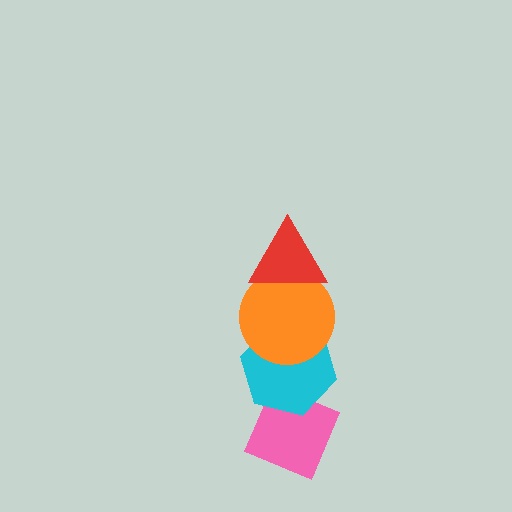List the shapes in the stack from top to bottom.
From top to bottom: the red triangle, the orange circle, the cyan hexagon, the pink diamond.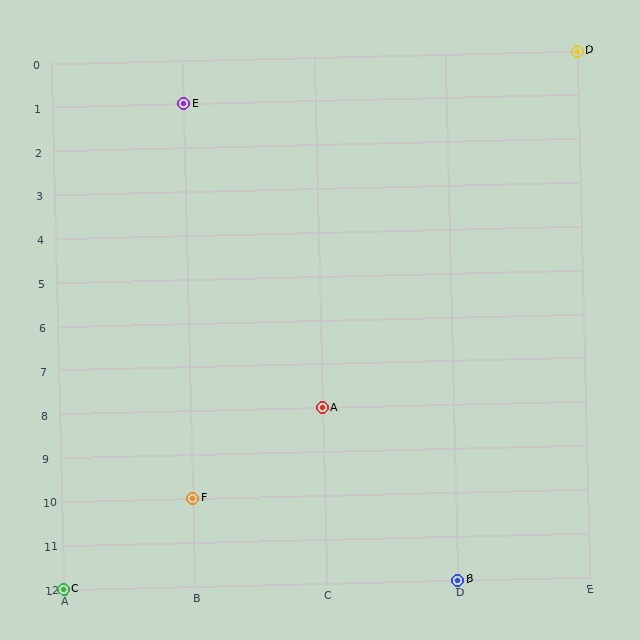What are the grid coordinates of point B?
Point B is at grid coordinates (D, 12).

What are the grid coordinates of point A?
Point A is at grid coordinates (C, 8).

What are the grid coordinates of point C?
Point C is at grid coordinates (A, 12).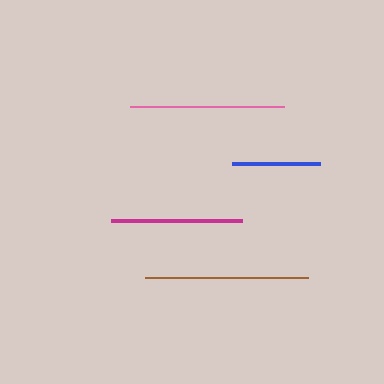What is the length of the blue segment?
The blue segment is approximately 88 pixels long.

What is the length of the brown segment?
The brown segment is approximately 163 pixels long.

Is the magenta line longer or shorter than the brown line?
The brown line is longer than the magenta line.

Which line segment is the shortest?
The blue line is the shortest at approximately 88 pixels.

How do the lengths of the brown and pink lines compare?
The brown and pink lines are approximately the same length.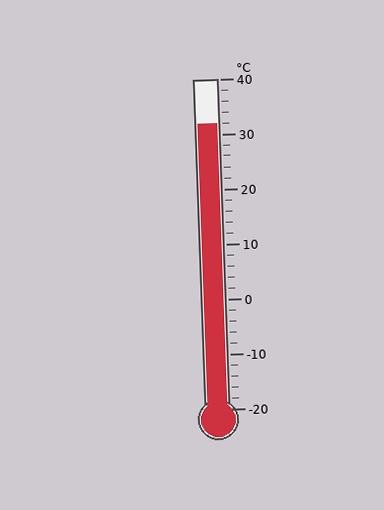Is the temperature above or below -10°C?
The temperature is above -10°C.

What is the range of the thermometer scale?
The thermometer scale ranges from -20°C to 40°C.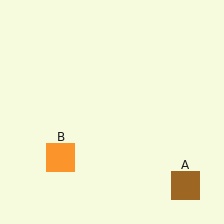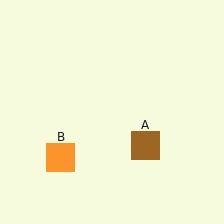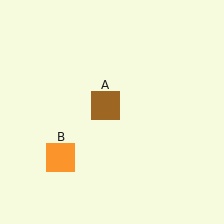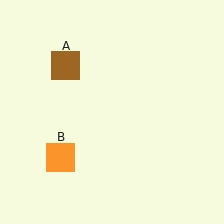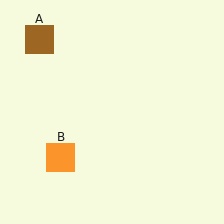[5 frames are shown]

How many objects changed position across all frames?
1 object changed position: brown square (object A).